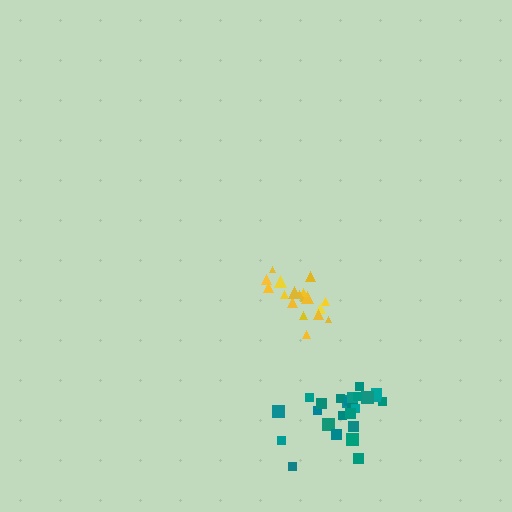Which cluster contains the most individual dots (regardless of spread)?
Teal (25).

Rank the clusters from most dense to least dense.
teal, yellow.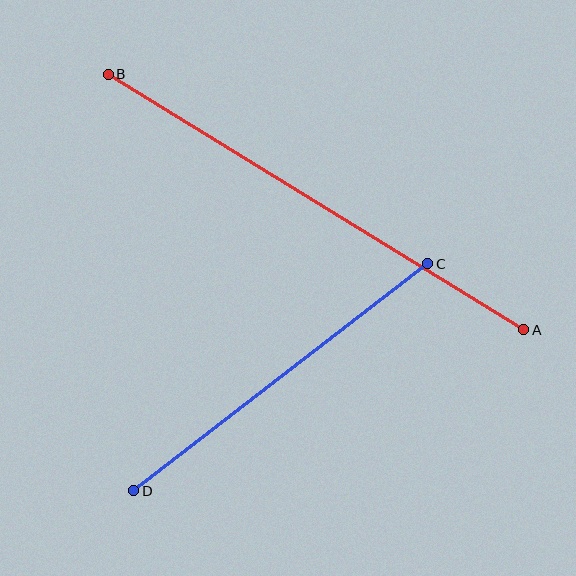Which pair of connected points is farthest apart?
Points A and B are farthest apart.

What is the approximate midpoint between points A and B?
The midpoint is at approximately (316, 202) pixels.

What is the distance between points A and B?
The distance is approximately 488 pixels.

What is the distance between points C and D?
The distance is approximately 371 pixels.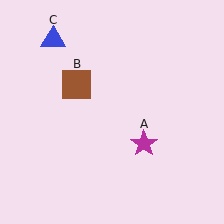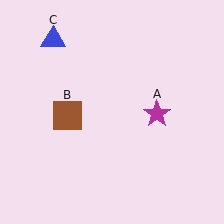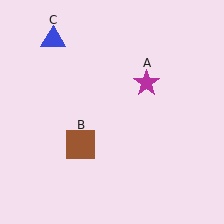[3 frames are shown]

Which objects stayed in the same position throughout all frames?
Blue triangle (object C) remained stationary.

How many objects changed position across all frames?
2 objects changed position: magenta star (object A), brown square (object B).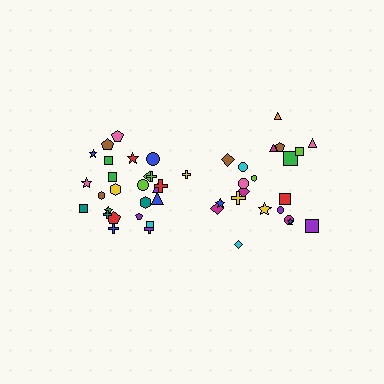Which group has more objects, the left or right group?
The left group.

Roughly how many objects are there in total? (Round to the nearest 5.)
Roughly 45 objects in total.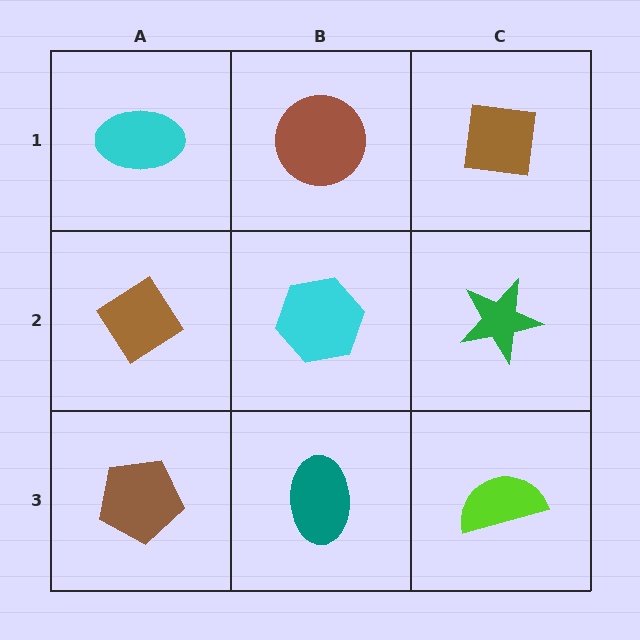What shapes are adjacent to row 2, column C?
A brown square (row 1, column C), a lime semicircle (row 3, column C), a cyan hexagon (row 2, column B).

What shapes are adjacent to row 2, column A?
A cyan ellipse (row 1, column A), a brown pentagon (row 3, column A), a cyan hexagon (row 2, column B).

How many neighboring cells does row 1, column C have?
2.